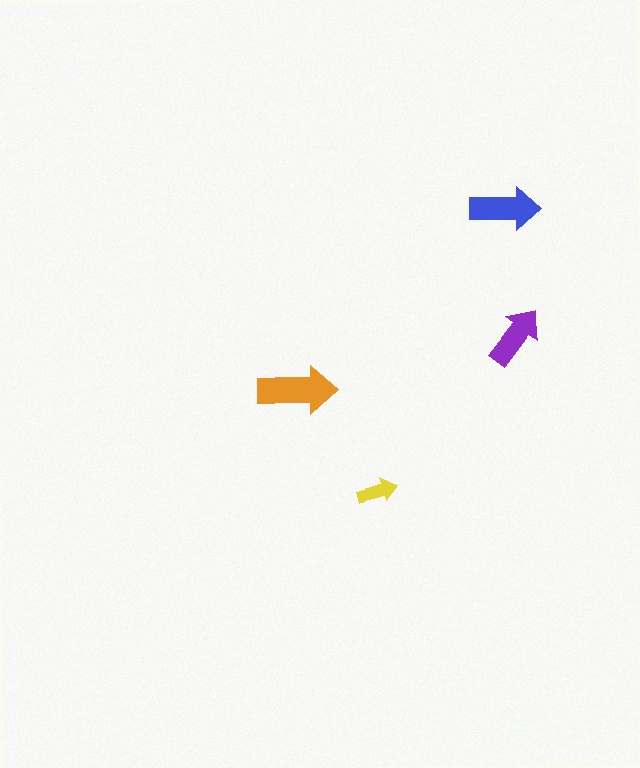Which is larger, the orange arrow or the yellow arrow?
The orange one.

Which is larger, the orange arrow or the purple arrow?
The orange one.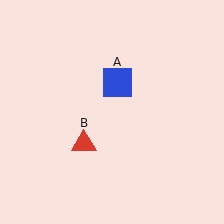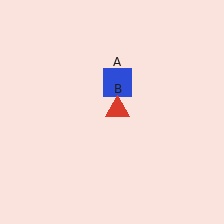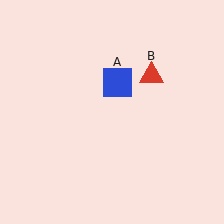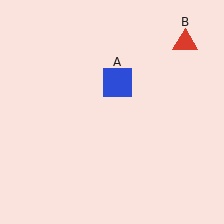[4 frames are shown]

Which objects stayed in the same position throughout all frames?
Blue square (object A) remained stationary.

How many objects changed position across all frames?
1 object changed position: red triangle (object B).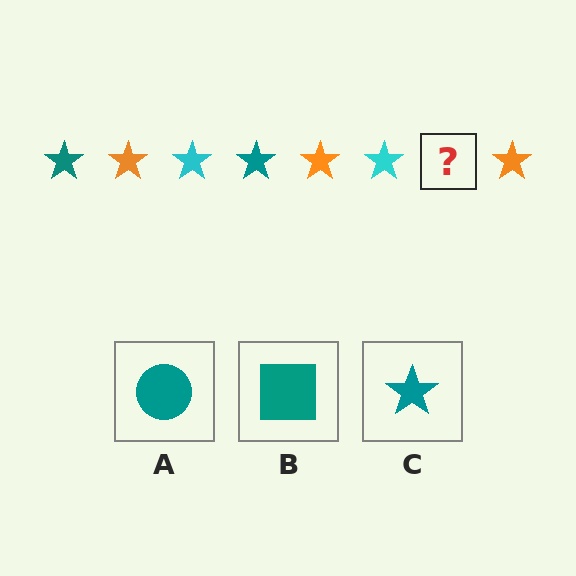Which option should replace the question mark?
Option C.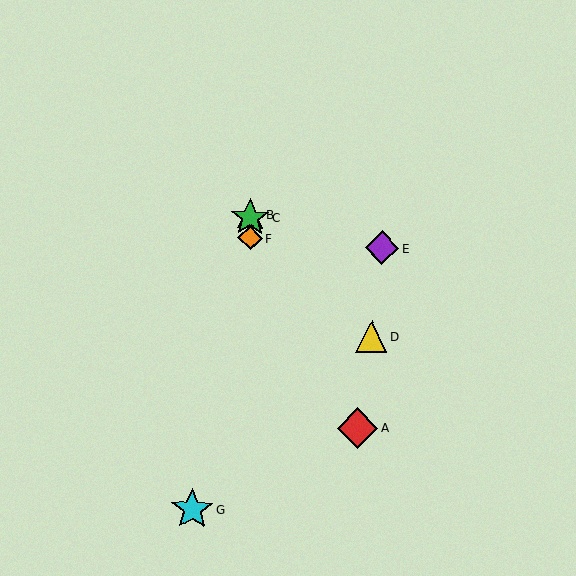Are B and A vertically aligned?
No, B is at x≈250 and A is at x≈357.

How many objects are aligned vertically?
3 objects (B, C, F) are aligned vertically.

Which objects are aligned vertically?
Objects B, C, F are aligned vertically.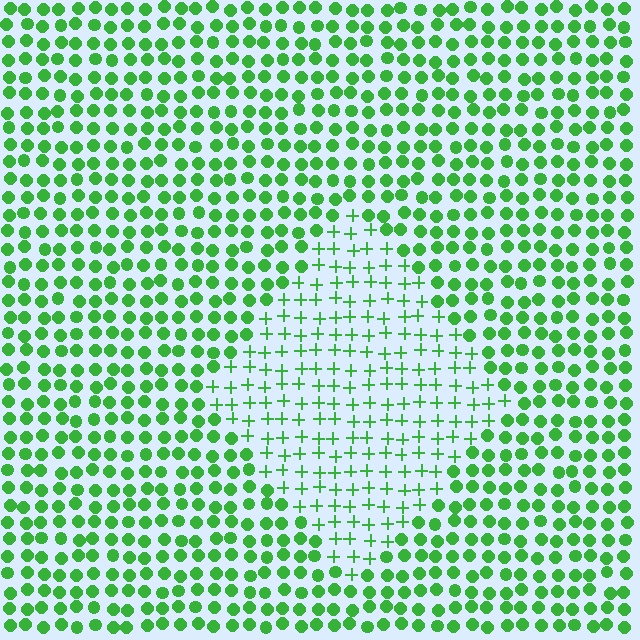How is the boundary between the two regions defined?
The boundary is defined by a change in element shape: plus signs inside vs. circles outside. All elements share the same color and spacing.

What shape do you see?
I see a diamond.